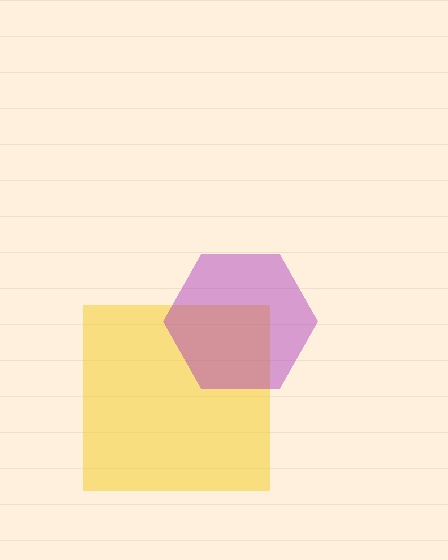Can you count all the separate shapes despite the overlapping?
Yes, there are 2 separate shapes.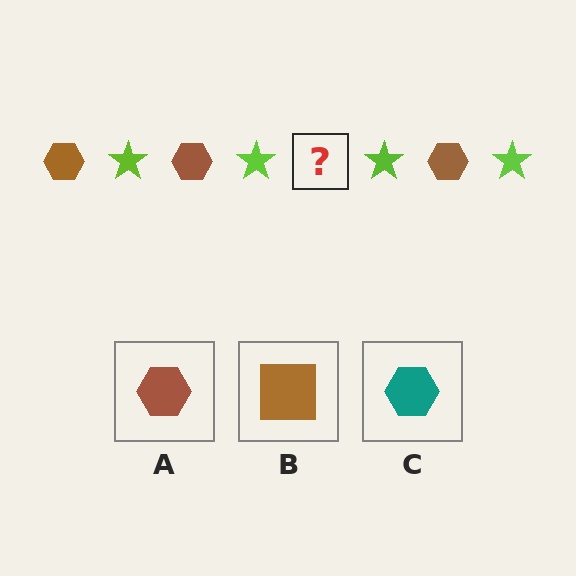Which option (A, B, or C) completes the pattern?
A.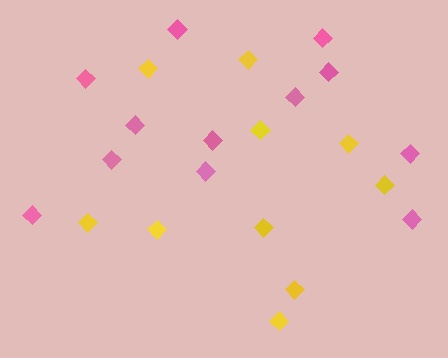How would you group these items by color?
There are 2 groups: one group of pink diamonds (12) and one group of yellow diamonds (10).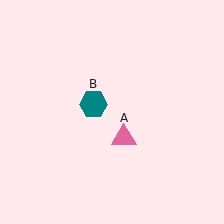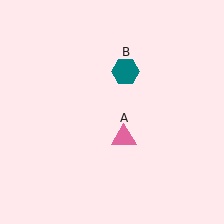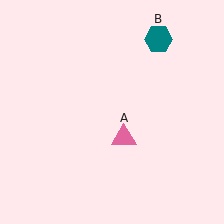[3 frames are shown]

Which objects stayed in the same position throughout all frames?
Pink triangle (object A) remained stationary.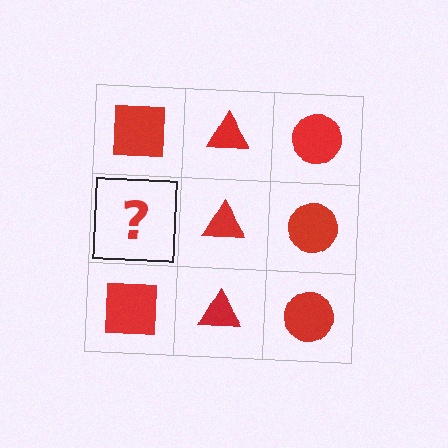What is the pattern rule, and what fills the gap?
The rule is that each column has a consistent shape. The gap should be filled with a red square.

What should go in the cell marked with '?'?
The missing cell should contain a red square.